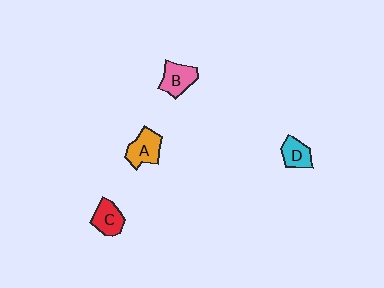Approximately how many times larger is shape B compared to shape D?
Approximately 1.3 times.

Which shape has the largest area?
Shape A (orange).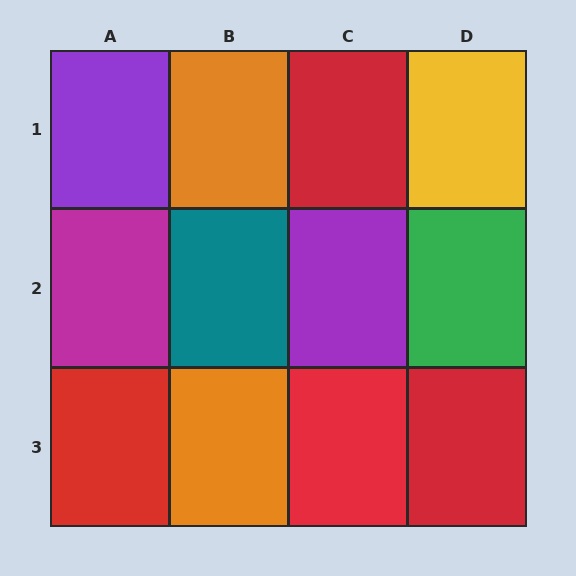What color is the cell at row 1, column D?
Yellow.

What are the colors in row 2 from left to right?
Magenta, teal, purple, green.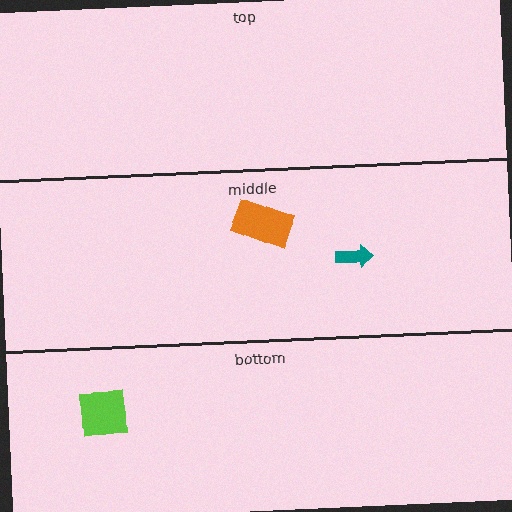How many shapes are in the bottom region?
1.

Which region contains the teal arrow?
The middle region.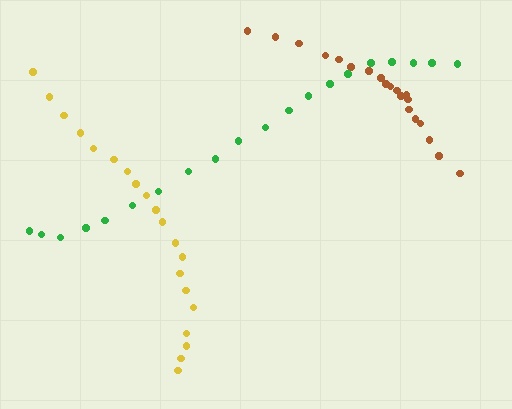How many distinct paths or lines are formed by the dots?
There are 3 distinct paths.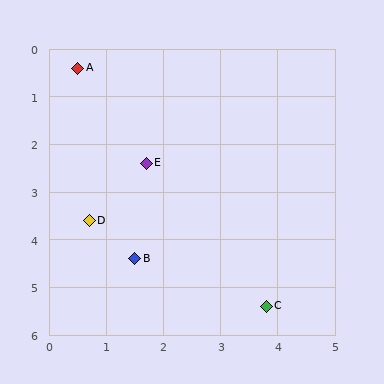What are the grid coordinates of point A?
Point A is at approximately (0.5, 0.4).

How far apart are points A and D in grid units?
Points A and D are about 3.2 grid units apart.